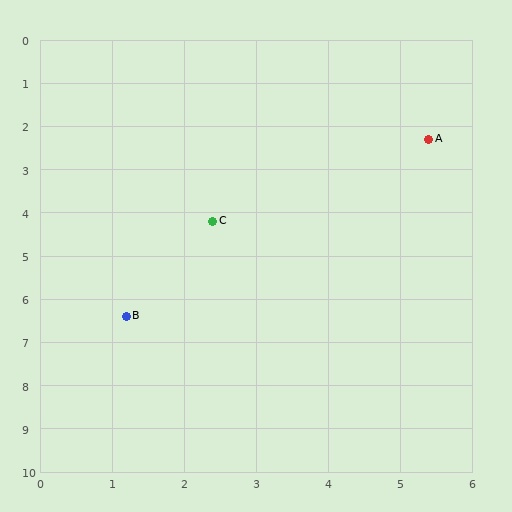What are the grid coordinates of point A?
Point A is at approximately (5.4, 2.3).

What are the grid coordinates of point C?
Point C is at approximately (2.4, 4.2).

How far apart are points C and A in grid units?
Points C and A are about 3.6 grid units apart.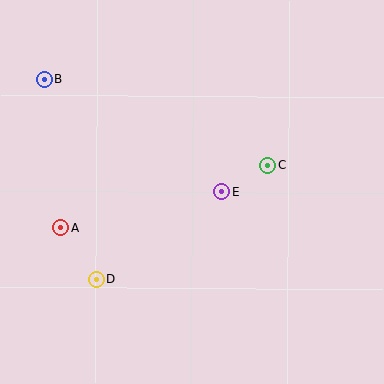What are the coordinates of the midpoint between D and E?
The midpoint between D and E is at (159, 236).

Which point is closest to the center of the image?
Point E at (222, 192) is closest to the center.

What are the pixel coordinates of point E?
Point E is at (222, 192).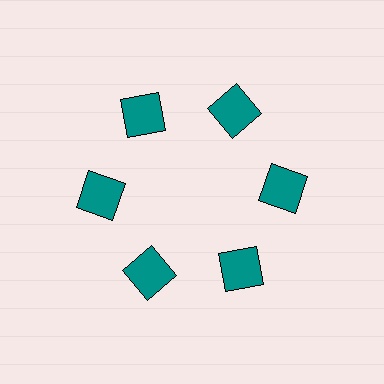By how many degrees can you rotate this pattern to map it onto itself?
The pattern maps onto itself every 60 degrees of rotation.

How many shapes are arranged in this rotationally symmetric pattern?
There are 6 shapes, arranged in 6 groups of 1.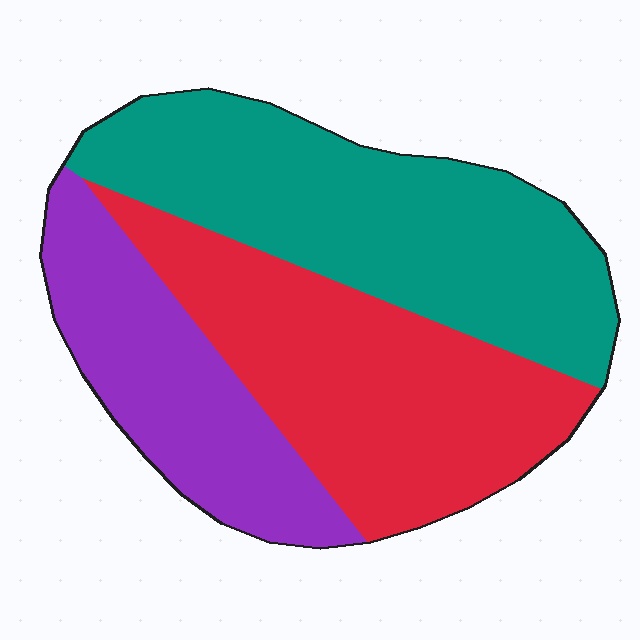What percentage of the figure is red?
Red takes up about three eighths (3/8) of the figure.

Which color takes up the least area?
Purple, at roughly 25%.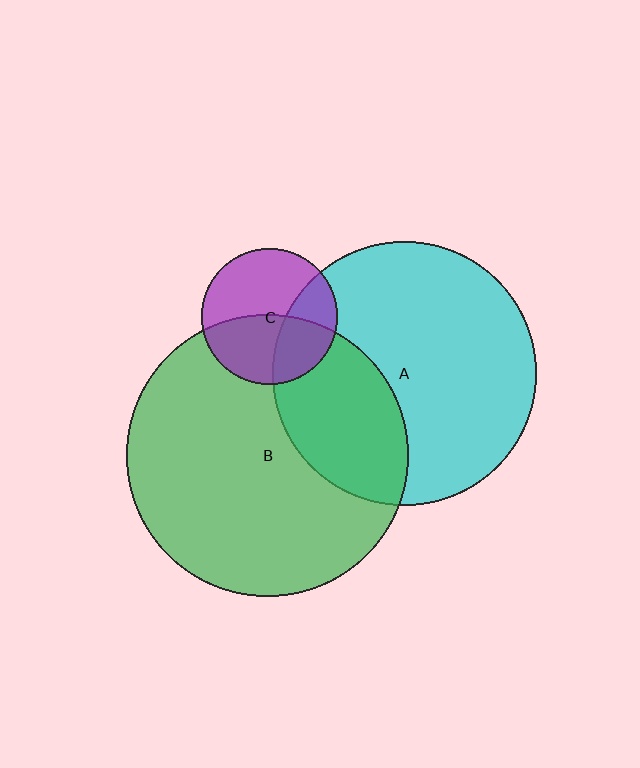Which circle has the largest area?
Circle B (green).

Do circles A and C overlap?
Yes.